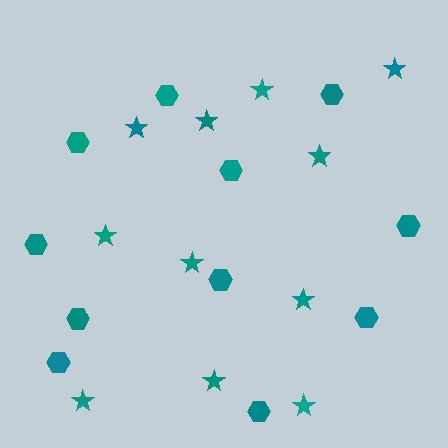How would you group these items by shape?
There are 2 groups: one group of stars (11) and one group of hexagons (11).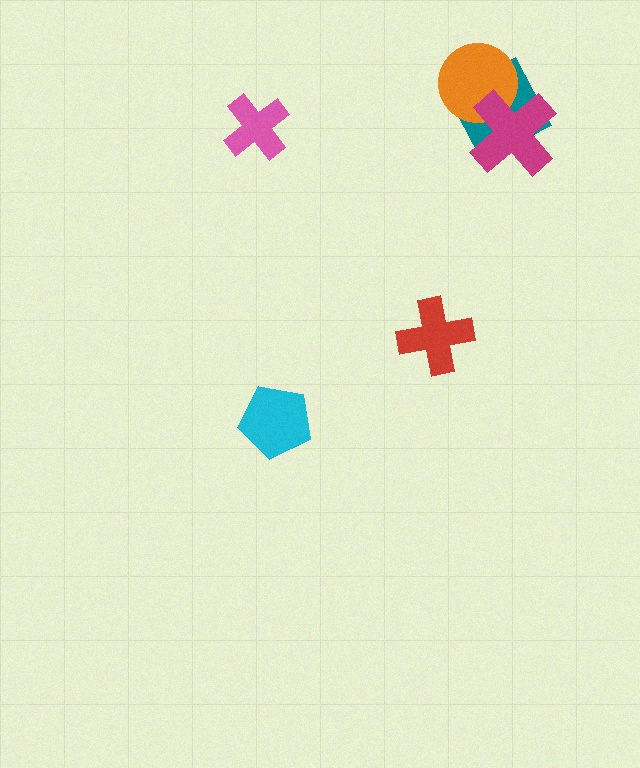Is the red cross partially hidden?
No, no other shape covers it.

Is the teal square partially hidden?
Yes, it is partially covered by another shape.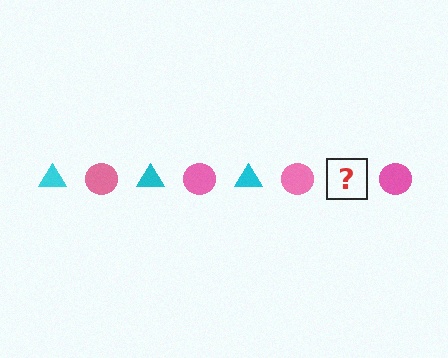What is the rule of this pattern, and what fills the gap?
The rule is that the pattern alternates between cyan triangle and pink circle. The gap should be filled with a cyan triangle.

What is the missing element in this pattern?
The missing element is a cyan triangle.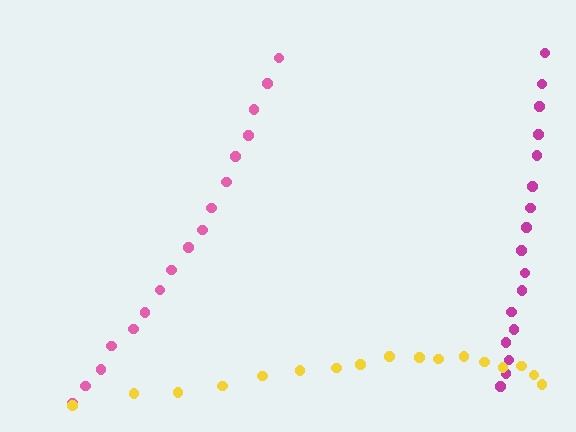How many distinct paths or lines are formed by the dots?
There are 3 distinct paths.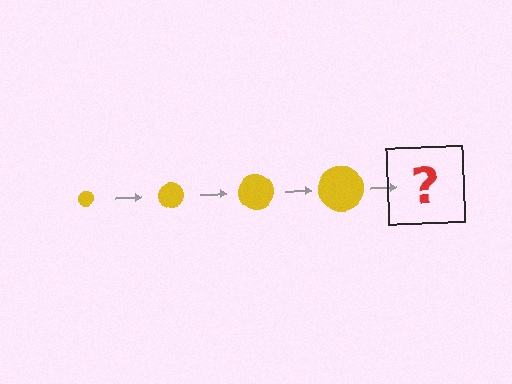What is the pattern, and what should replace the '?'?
The pattern is that the circle gets progressively larger each step. The '?' should be a yellow circle, larger than the previous one.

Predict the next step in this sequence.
The next step is a yellow circle, larger than the previous one.